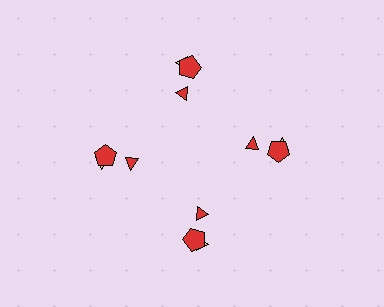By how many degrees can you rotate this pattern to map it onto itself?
The pattern maps onto itself every 90 degrees of rotation.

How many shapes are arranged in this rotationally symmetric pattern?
There are 12 shapes, arranged in 4 groups of 3.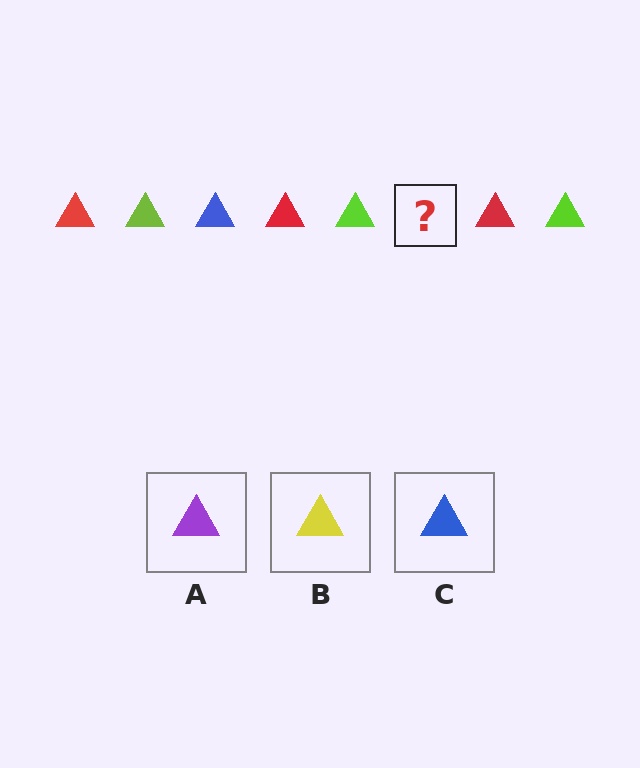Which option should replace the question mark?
Option C.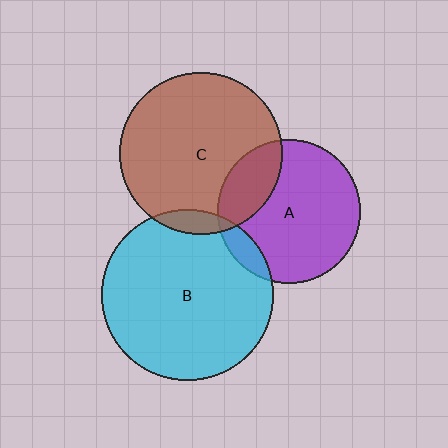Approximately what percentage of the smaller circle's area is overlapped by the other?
Approximately 10%.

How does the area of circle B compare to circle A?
Approximately 1.4 times.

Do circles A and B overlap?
Yes.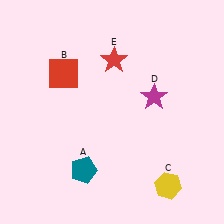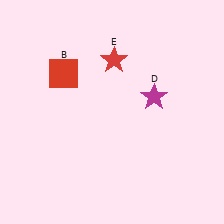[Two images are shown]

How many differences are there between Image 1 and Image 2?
There are 2 differences between the two images.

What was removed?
The yellow hexagon (C), the teal pentagon (A) were removed in Image 2.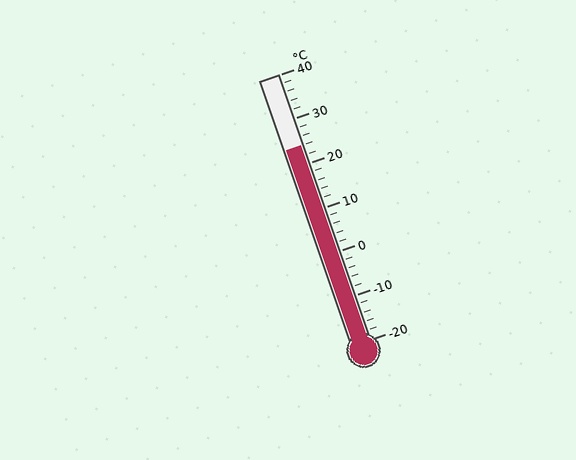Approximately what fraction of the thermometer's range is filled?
The thermometer is filled to approximately 75% of its range.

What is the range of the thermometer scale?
The thermometer scale ranges from -20°C to 40°C.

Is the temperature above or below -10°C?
The temperature is above -10°C.